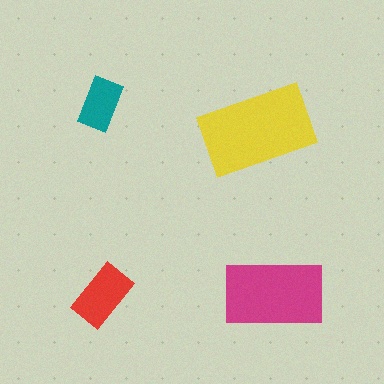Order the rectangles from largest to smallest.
the yellow one, the magenta one, the red one, the teal one.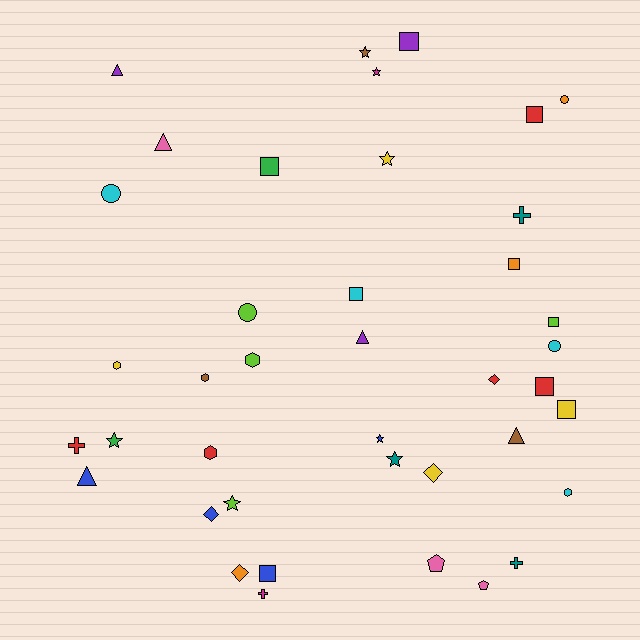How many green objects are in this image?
There are 2 green objects.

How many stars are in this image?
There are 7 stars.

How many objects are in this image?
There are 40 objects.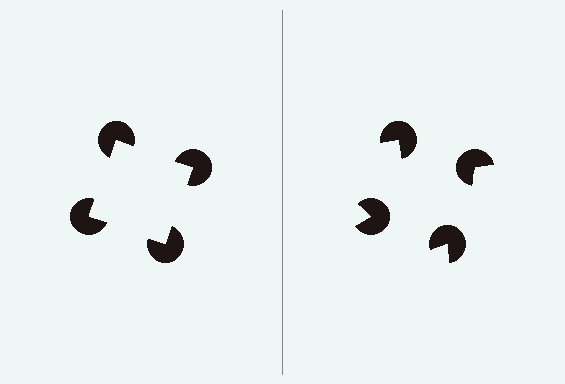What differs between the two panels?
The pac-man discs are positioned identically on both sides; only the wedge orientations differ. On the left they align to a square; on the right they are misaligned.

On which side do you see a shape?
An illusory square appears on the left side. On the right side the wedge cuts are rotated, so no coherent shape forms.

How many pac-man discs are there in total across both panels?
8 — 4 on each side.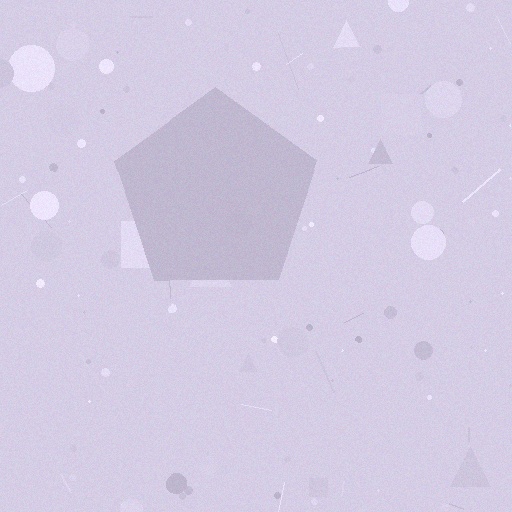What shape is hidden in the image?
A pentagon is hidden in the image.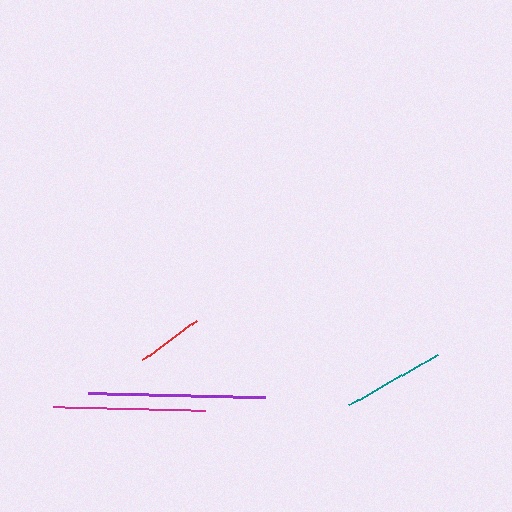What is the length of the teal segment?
The teal segment is approximately 102 pixels long.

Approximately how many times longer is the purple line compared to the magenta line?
The purple line is approximately 1.2 times the length of the magenta line.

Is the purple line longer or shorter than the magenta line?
The purple line is longer than the magenta line.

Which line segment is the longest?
The purple line is the longest at approximately 178 pixels.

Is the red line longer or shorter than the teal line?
The teal line is longer than the red line.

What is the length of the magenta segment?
The magenta segment is approximately 152 pixels long.